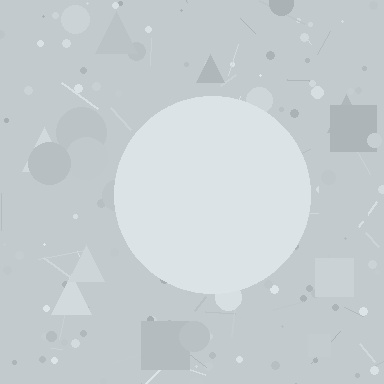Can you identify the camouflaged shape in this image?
The camouflaged shape is a circle.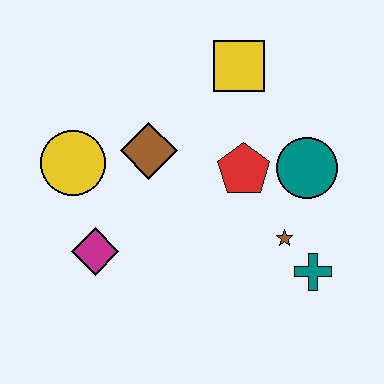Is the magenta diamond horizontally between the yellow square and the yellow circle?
Yes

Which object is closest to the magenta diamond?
The yellow circle is closest to the magenta diamond.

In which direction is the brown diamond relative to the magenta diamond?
The brown diamond is above the magenta diamond.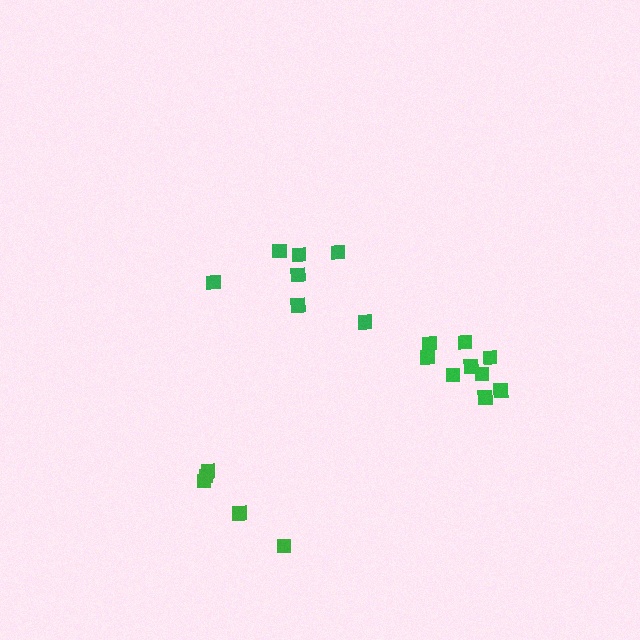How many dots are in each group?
Group 1: 7 dots, Group 2: 5 dots, Group 3: 9 dots (21 total).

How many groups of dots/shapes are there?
There are 3 groups.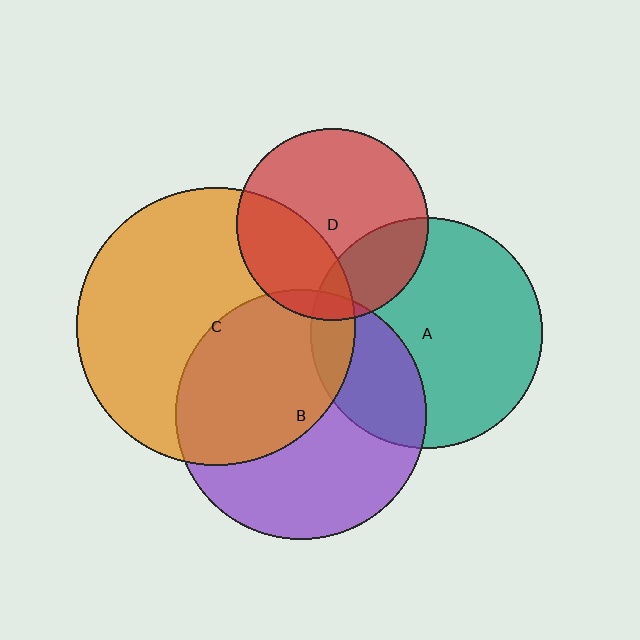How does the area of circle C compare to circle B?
Approximately 1.2 times.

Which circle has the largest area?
Circle C (orange).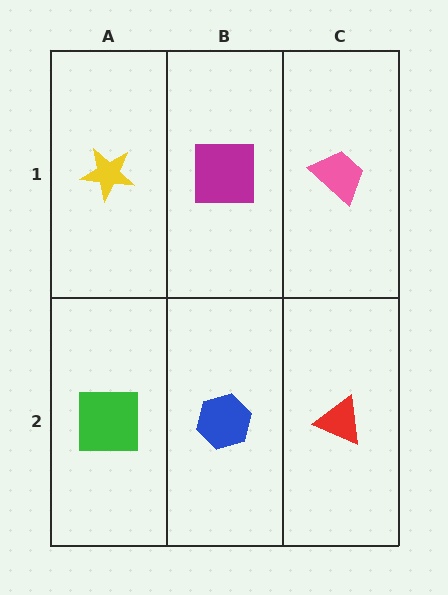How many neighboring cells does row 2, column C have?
2.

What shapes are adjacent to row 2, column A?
A yellow star (row 1, column A), a blue hexagon (row 2, column B).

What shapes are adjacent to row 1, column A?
A green square (row 2, column A), a magenta square (row 1, column B).